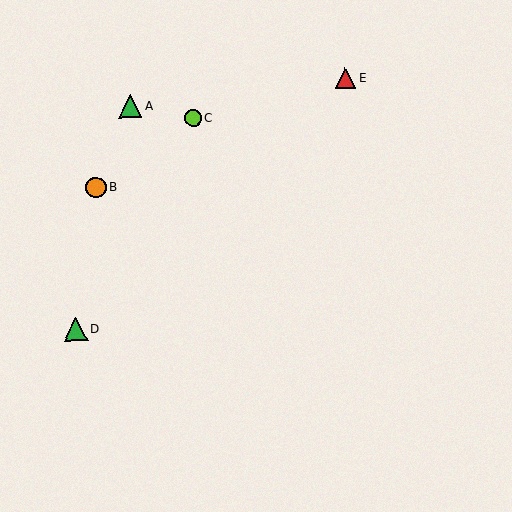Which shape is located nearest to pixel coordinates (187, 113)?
The lime circle (labeled C) at (194, 118) is nearest to that location.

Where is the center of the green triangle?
The center of the green triangle is at (130, 106).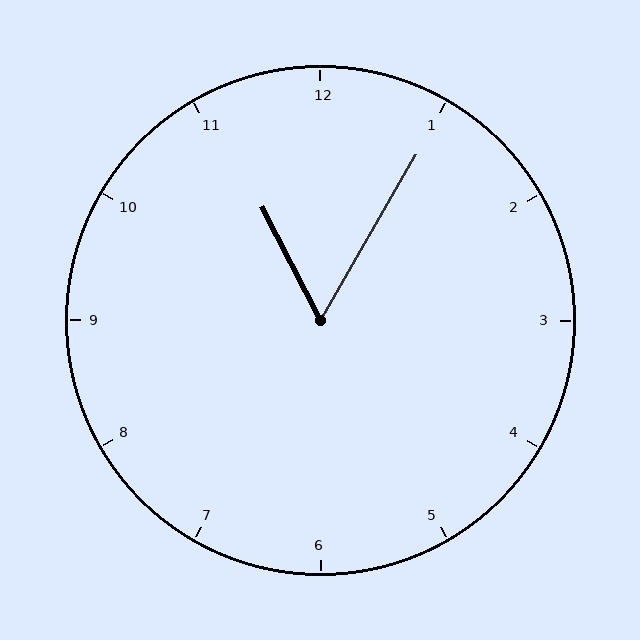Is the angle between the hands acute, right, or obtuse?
It is acute.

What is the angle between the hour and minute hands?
Approximately 58 degrees.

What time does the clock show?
11:05.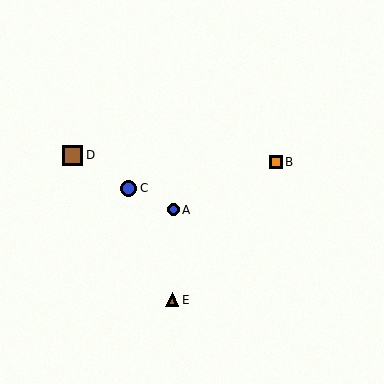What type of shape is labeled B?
Shape B is an orange square.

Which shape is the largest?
The brown square (labeled D) is the largest.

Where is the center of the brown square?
The center of the brown square is at (73, 155).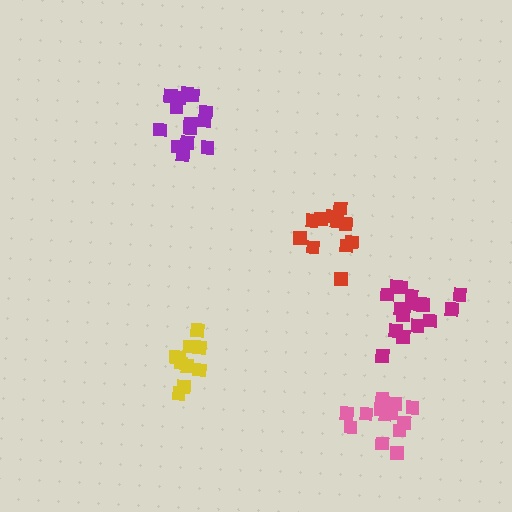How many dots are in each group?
Group 1: 15 dots, Group 2: 11 dots, Group 3: 11 dots, Group 4: 16 dots, Group 5: 14 dots (67 total).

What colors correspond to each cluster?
The clusters are colored: pink, red, yellow, magenta, purple.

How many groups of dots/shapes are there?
There are 5 groups.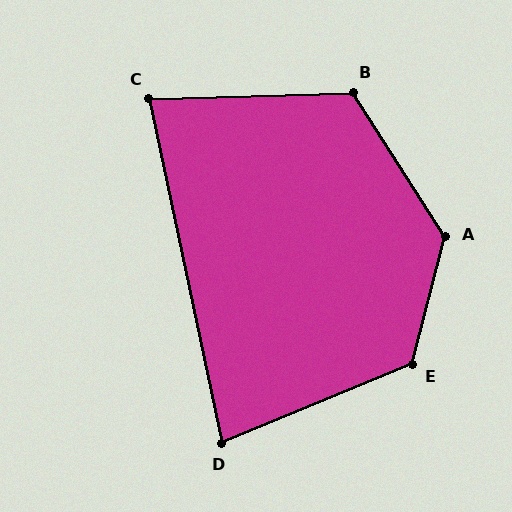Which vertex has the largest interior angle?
A, at approximately 133 degrees.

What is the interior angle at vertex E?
Approximately 127 degrees (obtuse).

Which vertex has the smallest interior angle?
D, at approximately 80 degrees.